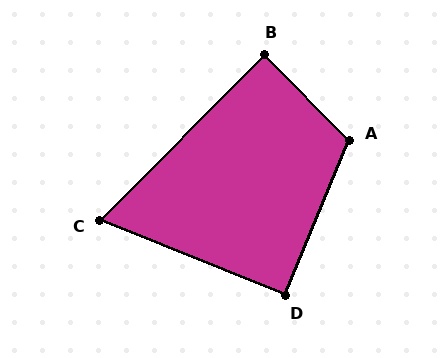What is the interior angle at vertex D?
Approximately 91 degrees (approximately right).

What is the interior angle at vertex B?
Approximately 89 degrees (approximately right).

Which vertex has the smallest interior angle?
C, at approximately 67 degrees.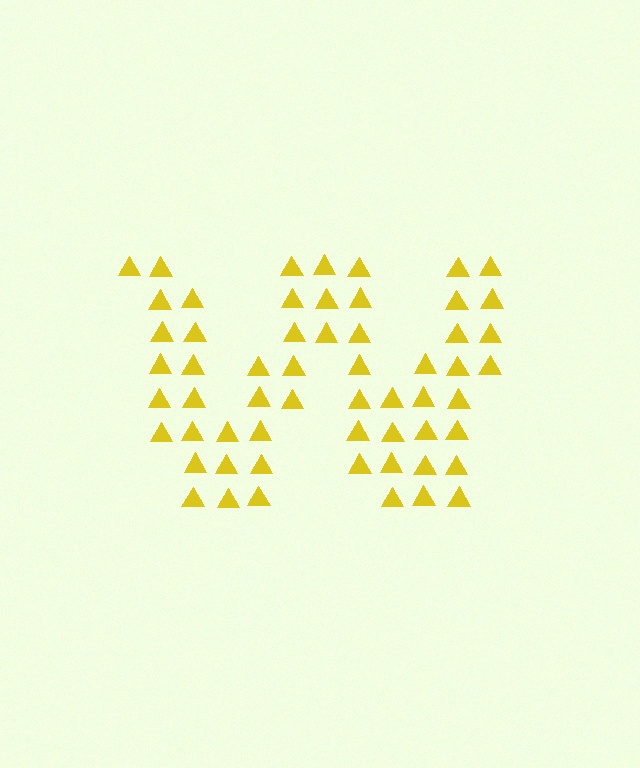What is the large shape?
The large shape is the letter W.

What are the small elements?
The small elements are triangles.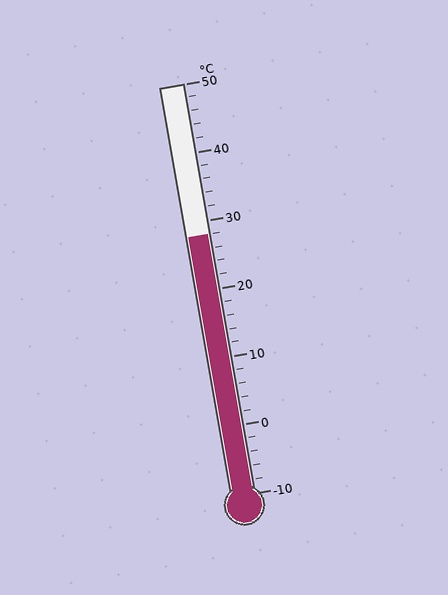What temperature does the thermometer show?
The thermometer shows approximately 28°C.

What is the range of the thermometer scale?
The thermometer scale ranges from -10°C to 50°C.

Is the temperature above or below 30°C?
The temperature is below 30°C.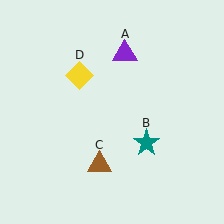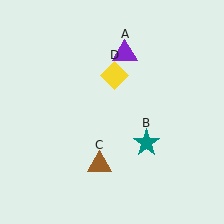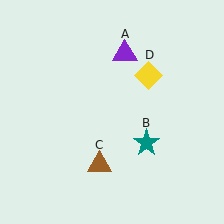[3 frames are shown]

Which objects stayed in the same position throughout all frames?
Purple triangle (object A) and teal star (object B) and brown triangle (object C) remained stationary.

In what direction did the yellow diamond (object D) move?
The yellow diamond (object D) moved right.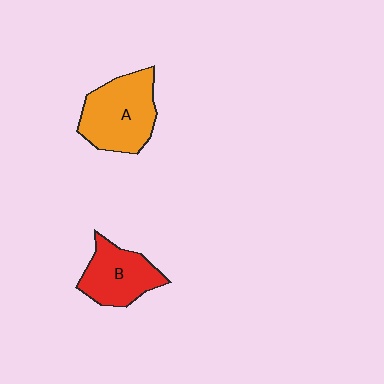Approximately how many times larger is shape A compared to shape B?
Approximately 1.3 times.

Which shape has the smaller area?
Shape B (red).